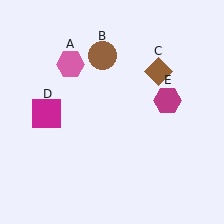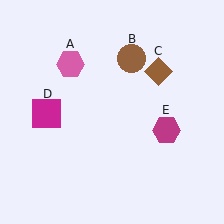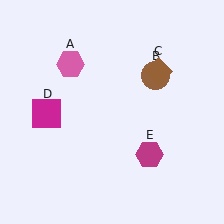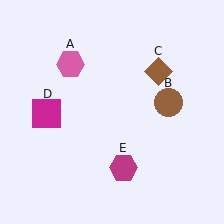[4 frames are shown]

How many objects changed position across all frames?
2 objects changed position: brown circle (object B), magenta hexagon (object E).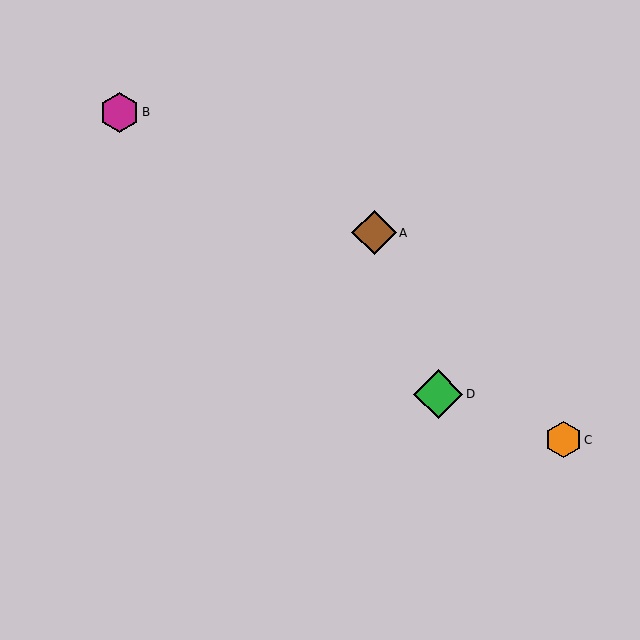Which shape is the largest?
The green diamond (labeled D) is the largest.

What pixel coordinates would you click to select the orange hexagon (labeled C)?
Click at (563, 440) to select the orange hexagon C.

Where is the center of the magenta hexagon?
The center of the magenta hexagon is at (120, 112).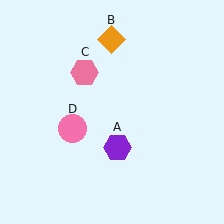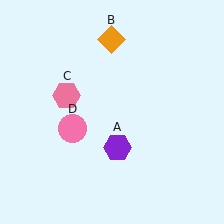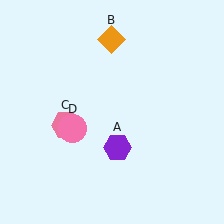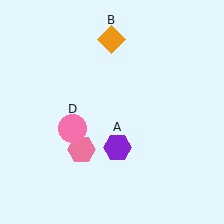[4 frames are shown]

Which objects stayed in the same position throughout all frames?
Purple hexagon (object A) and orange diamond (object B) and pink circle (object D) remained stationary.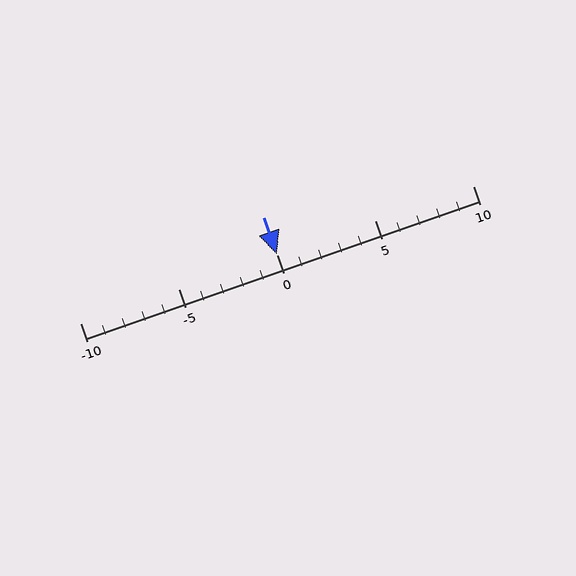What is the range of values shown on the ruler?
The ruler shows values from -10 to 10.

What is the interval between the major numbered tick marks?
The major tick marks are spaced 5 units apart.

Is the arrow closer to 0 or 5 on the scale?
The arrow is closer to 0.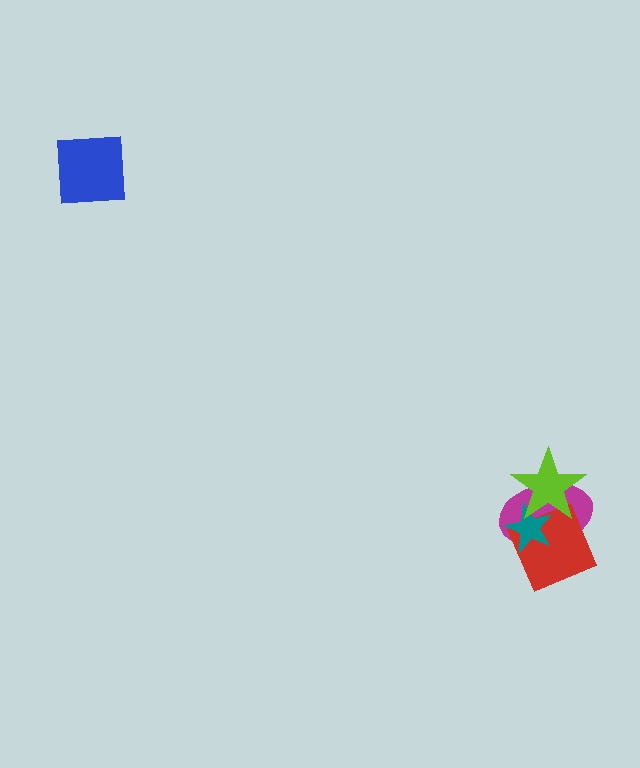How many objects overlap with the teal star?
3 objects overlap with the teal star.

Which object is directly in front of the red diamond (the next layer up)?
The teal star is directly in front of the red diamond.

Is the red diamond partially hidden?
Yes, it is partially covered by another shape.